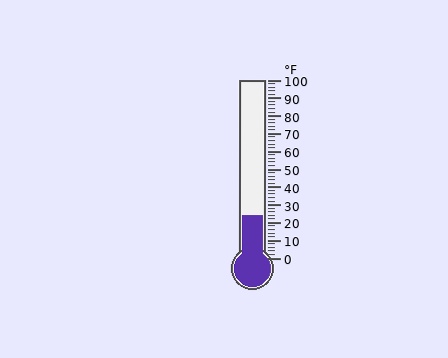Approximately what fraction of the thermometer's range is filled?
The thermometer is filled to approximately 25% of its range.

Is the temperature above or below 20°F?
The temperature is above 20°F.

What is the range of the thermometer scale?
The thermometer scale ranges from 0°F to 100°F.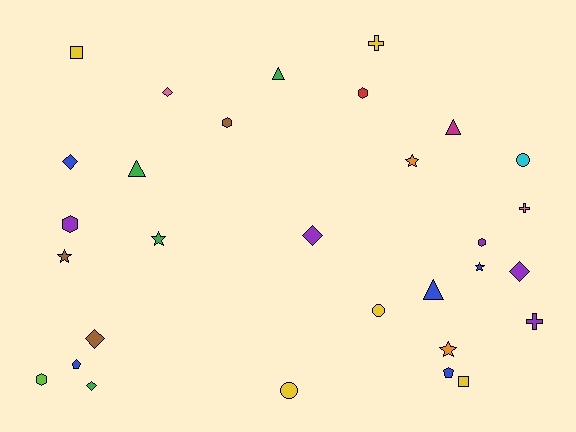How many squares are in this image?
There are 2 squares.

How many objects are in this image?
There are 30 objects.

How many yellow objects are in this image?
There are 5 yellow objects.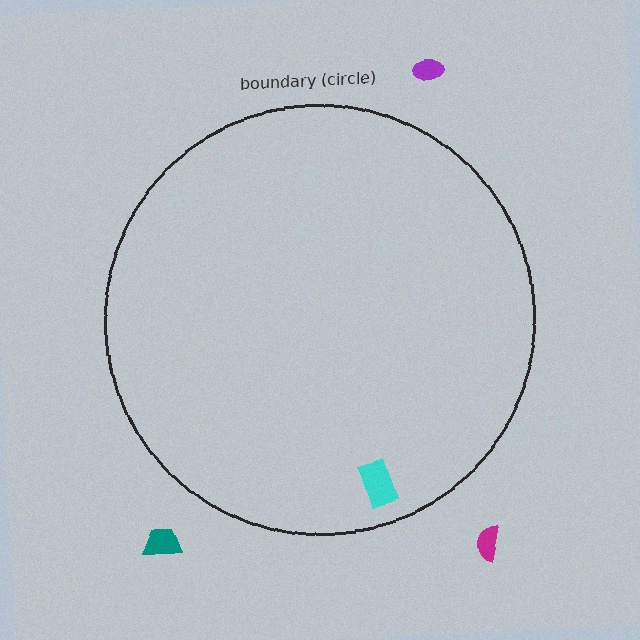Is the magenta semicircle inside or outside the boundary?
Outside.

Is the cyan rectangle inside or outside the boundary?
Inside.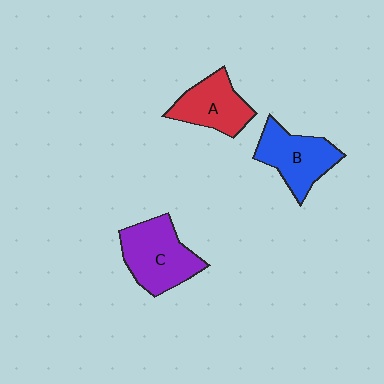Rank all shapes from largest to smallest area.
From largest to smallest: C (purple), B (blue), A (red).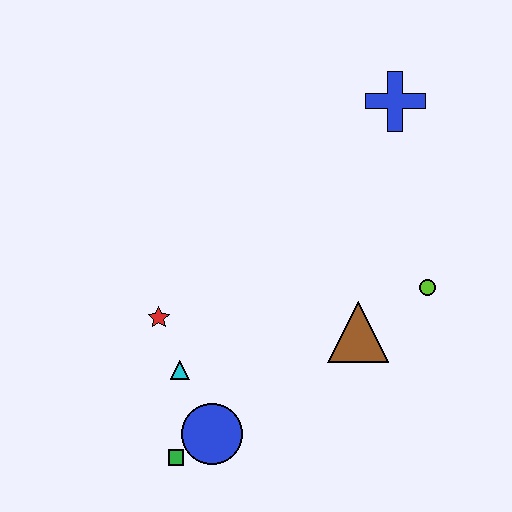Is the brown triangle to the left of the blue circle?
No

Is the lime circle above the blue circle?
Yes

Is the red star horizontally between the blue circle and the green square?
No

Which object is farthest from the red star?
The blue cross is farthest from the red star.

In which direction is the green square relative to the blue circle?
The green square is to the left of the blue circle.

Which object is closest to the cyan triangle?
The red star is closest to the cyan triangle.